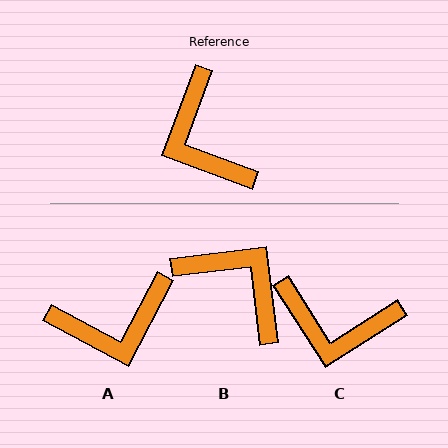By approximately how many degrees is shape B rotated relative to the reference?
Approximately 153 degrees clockwise.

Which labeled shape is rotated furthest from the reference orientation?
B, about 153 degrees away.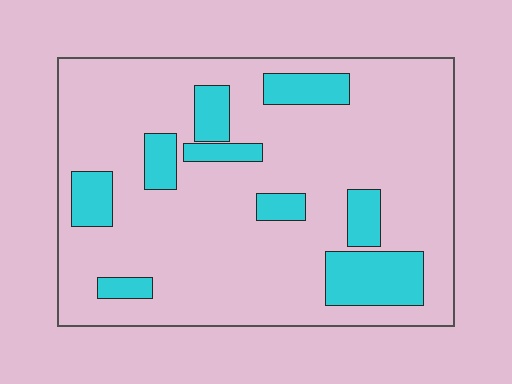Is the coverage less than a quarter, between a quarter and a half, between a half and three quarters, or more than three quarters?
Less than a quarter.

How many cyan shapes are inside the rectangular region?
9.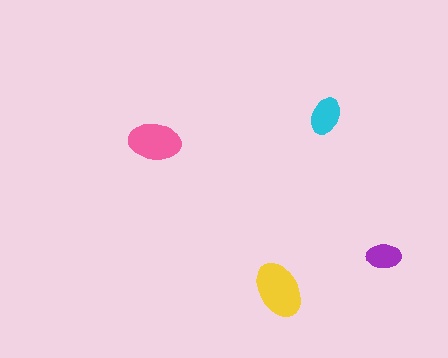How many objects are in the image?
There are 4 objects in the image.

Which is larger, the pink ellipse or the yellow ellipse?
The yellow one.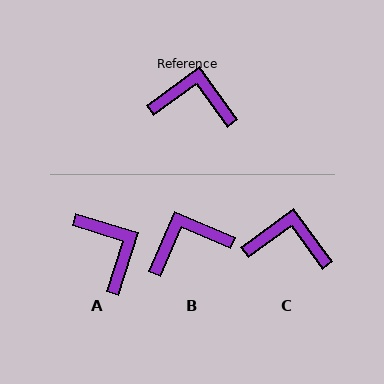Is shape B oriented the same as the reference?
No, it is off by about 31 degrees.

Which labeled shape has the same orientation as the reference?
C.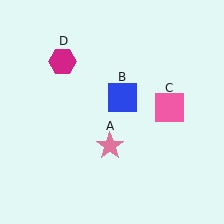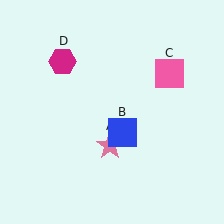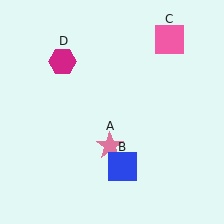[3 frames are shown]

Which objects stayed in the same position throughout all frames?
Pink star (object A) and magenta hexagon (object D) remained stationary.